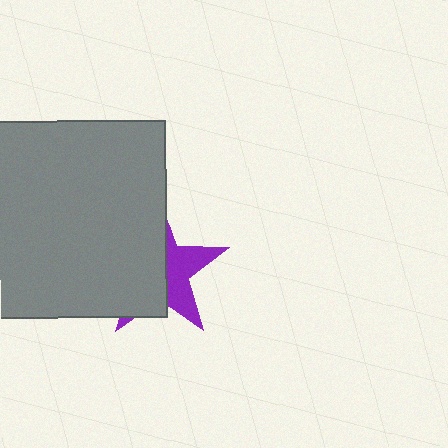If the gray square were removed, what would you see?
You would see the complete purple star.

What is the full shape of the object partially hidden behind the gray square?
The partially hidden object is a purple star.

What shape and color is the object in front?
The object in front is a gray square.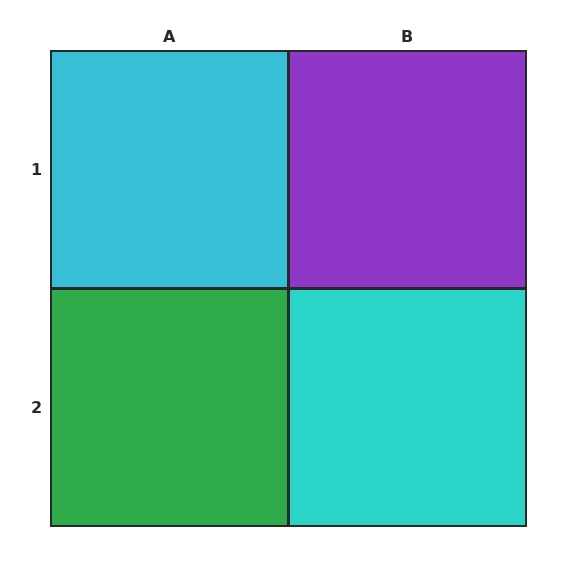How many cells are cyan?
2 cells are cyan.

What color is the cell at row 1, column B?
Purple.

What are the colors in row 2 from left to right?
Green, cyan.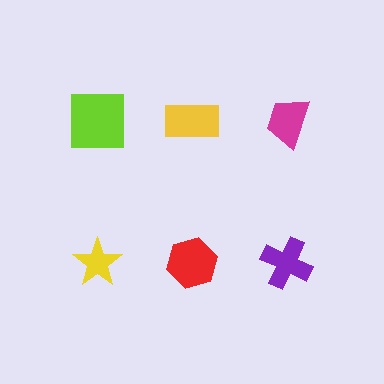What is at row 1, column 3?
A magenta trapezoid.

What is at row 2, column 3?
A purple cross.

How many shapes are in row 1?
3 shapes.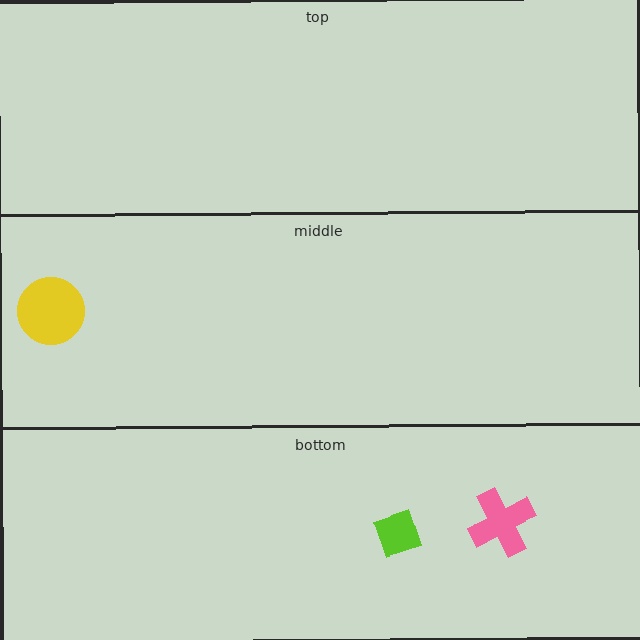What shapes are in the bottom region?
The pink cross, the lime diamond.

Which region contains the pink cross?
The bottom region.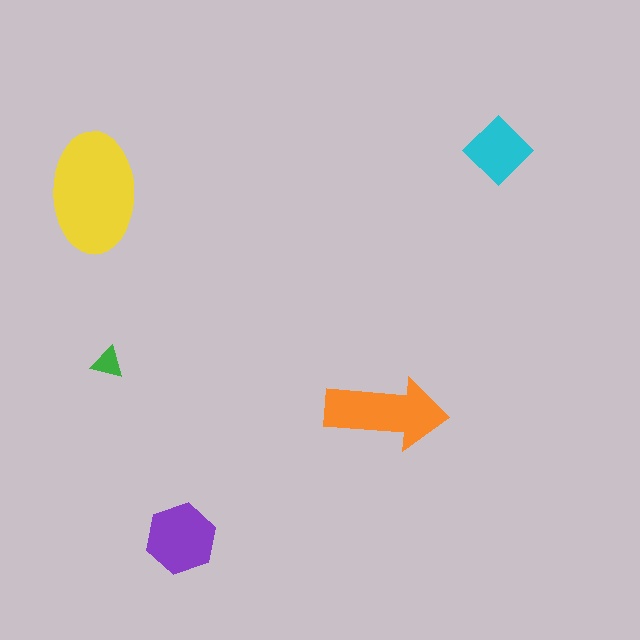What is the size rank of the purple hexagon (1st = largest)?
3rd.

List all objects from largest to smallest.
The yellow ellipse, the orange arrow, the purple hexagon, the cyan diamond, the green triangle.